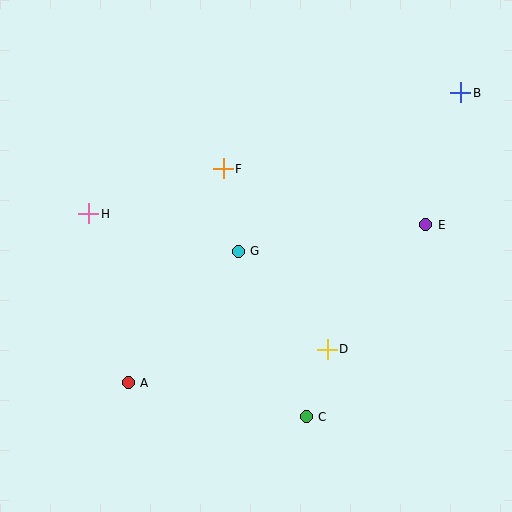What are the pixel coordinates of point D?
Point D is at (327, 349).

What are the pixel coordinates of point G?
Point G is at (238, 251).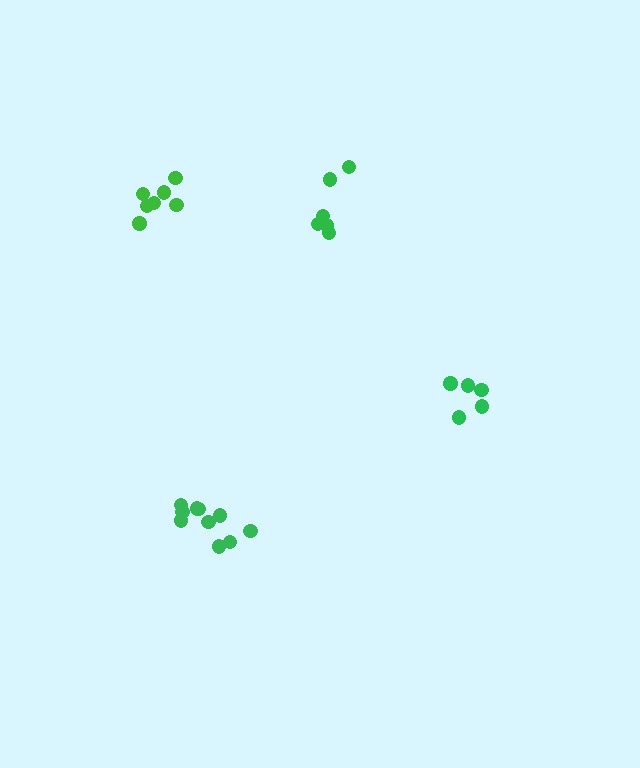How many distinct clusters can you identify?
There are 4 distinct clusters.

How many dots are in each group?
Group 1: 6 dots, Group 2: 7 dots, Group 3: 5 dots, Group 4: 10 dots (28 total).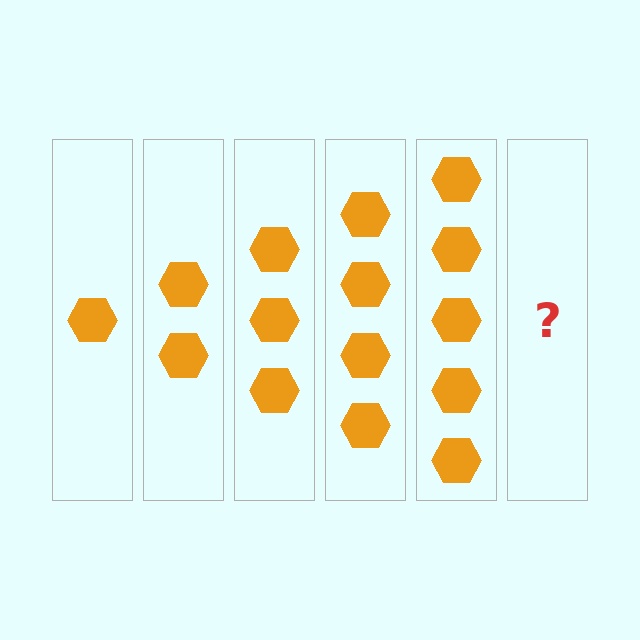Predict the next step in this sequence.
The next step is 6 hexagons.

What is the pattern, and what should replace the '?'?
The pattern is that each step adds one more hexagon. The '?' should be 6 hexagons.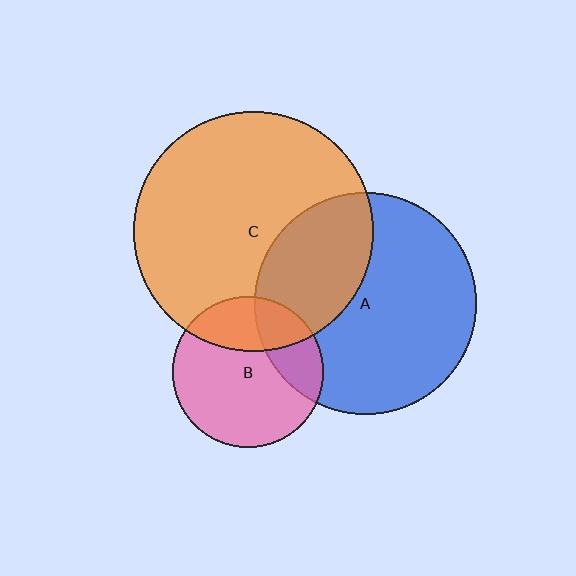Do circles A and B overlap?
Yes.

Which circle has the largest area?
Circle C (orange).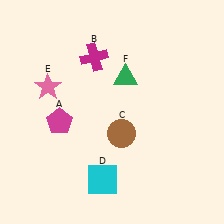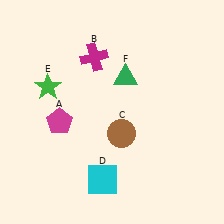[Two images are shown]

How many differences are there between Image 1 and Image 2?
There is 1 difference between the two images.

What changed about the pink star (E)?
In Image 1, E is pink. In Image 2, it changed to green.